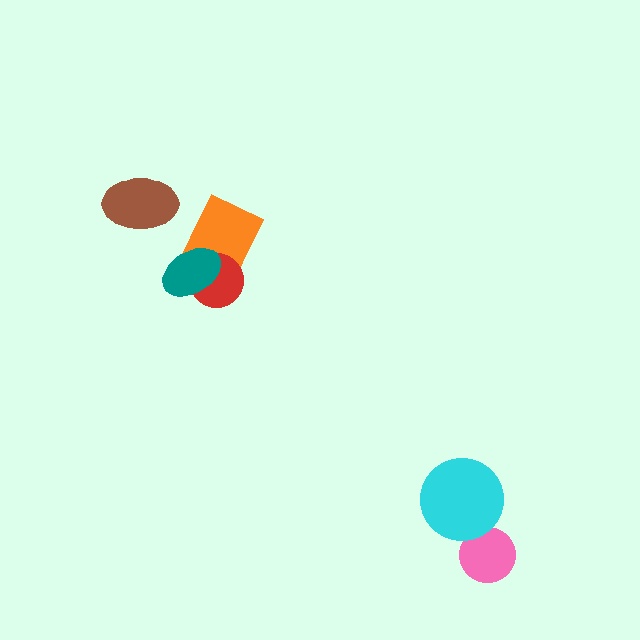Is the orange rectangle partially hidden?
Yes, it is partially covered by another shape.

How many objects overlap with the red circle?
2 objects overlap with the red circle.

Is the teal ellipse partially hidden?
No, no other shape covers it.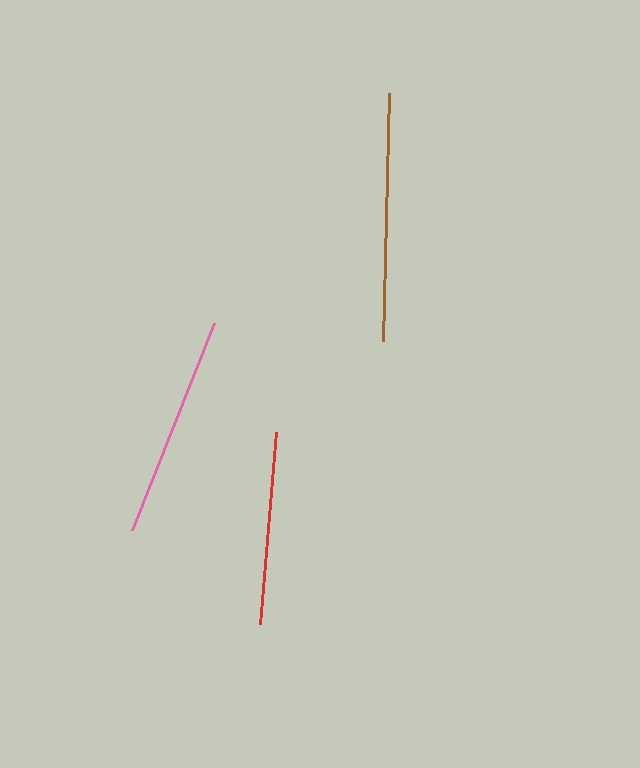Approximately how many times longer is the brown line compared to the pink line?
The brown line is approximately 1.1 times the length of the pink line.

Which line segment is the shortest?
The red line is the shortest at approximately 193 pixels.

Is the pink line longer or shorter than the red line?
The pink line is longer than the red line.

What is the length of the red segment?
The red segment is approximately 193 pixels long.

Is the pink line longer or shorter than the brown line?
The brown line is longer than the pink line.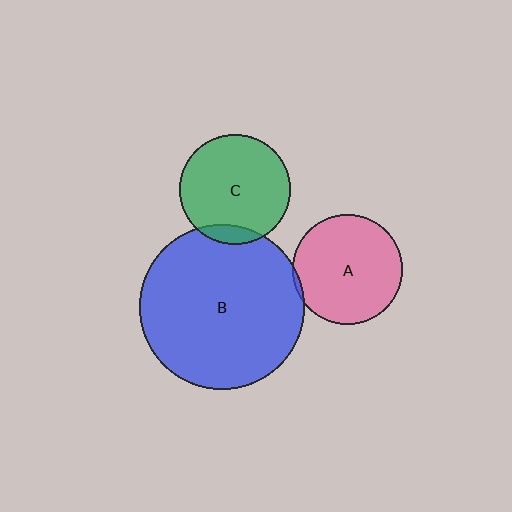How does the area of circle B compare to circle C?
Approximately 2.2 times.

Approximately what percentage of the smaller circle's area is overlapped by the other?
Approximately 5%.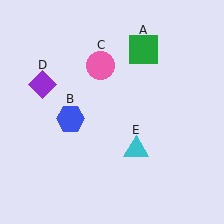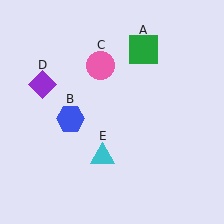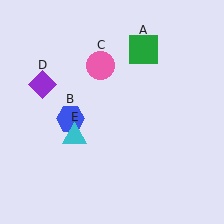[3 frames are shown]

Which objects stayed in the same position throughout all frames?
Green square (object A) and blue hexagon (object B) and pink circle (object C) and purple diamond (object D) remained stationary.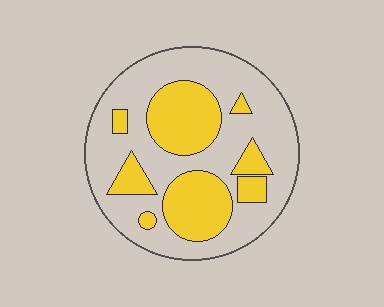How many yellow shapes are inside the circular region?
8.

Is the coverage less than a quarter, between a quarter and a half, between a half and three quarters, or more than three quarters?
Between a quarter and a half.